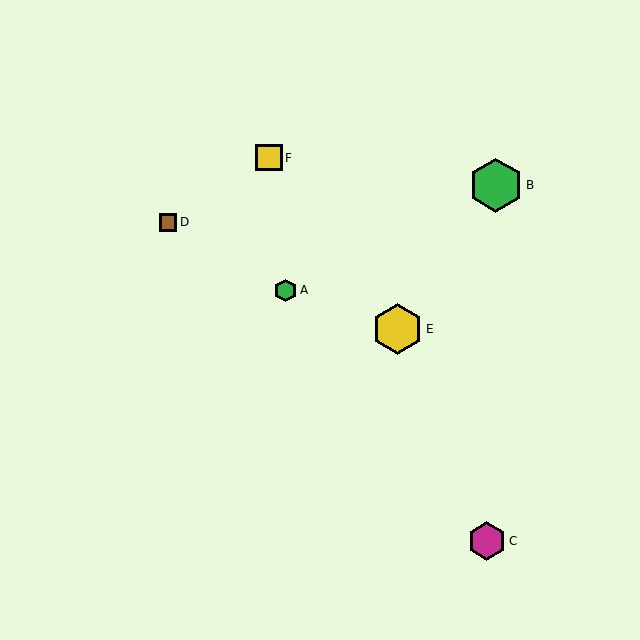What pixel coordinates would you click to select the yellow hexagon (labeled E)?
Click at (398, 329) to select the yellow hexagon E.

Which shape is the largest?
The green hexagon (labeled B) is the largest.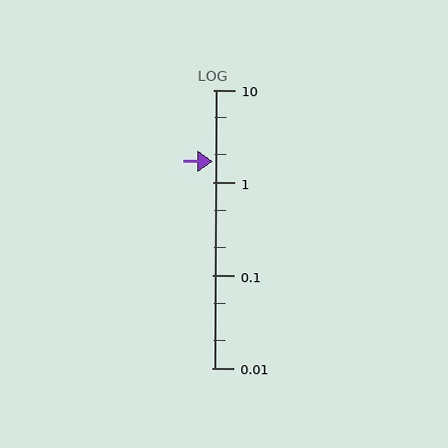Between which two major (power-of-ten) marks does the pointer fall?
The pointer is between 1 and 10.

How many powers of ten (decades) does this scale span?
The scale spans 3 decades, from 0.01 to 10.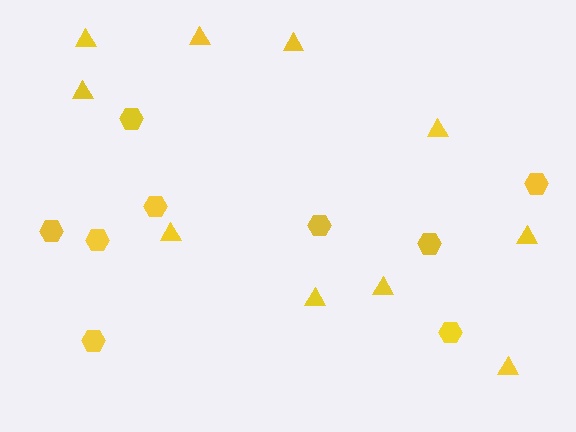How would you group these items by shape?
There are 2 groups: one group of hexagons (9) and one group of triangles (10).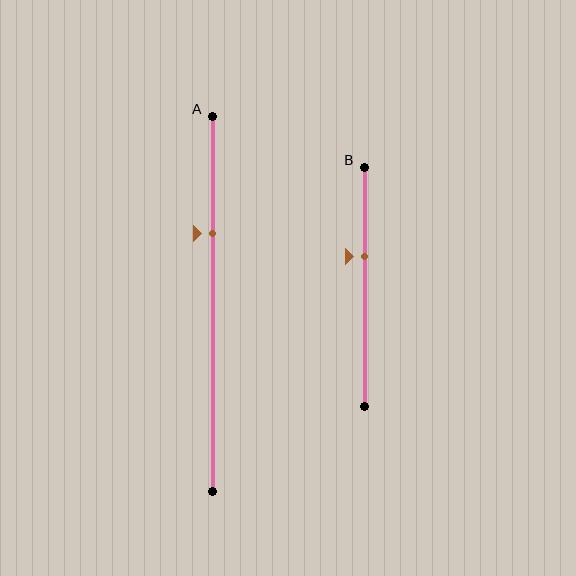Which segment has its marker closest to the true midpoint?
Segment B has its marker closest to the true midpoint.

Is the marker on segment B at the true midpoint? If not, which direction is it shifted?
No, the marker on segment B is shifted upward by about 13% of the segment length.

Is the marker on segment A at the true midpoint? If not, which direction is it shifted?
No, the marker on segment A is shifted upward by about 19% of the segment length.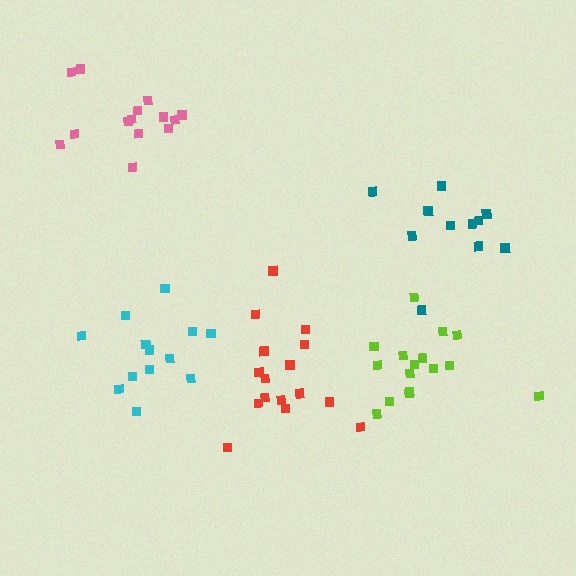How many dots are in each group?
Group 1: 16 dots, Group 2: 14 dots, Group 3: 16 dots, Group 4: 11 dots, Group 5: 13 dots (70 total).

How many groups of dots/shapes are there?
There are 5 groups.